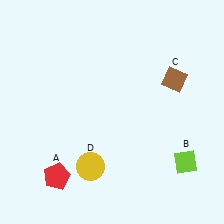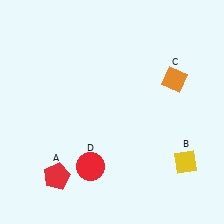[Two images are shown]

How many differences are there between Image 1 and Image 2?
There are 3 differences between the two images.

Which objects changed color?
B changed from lime to yellow. C changed from brown to orange. D changed from yellow to red.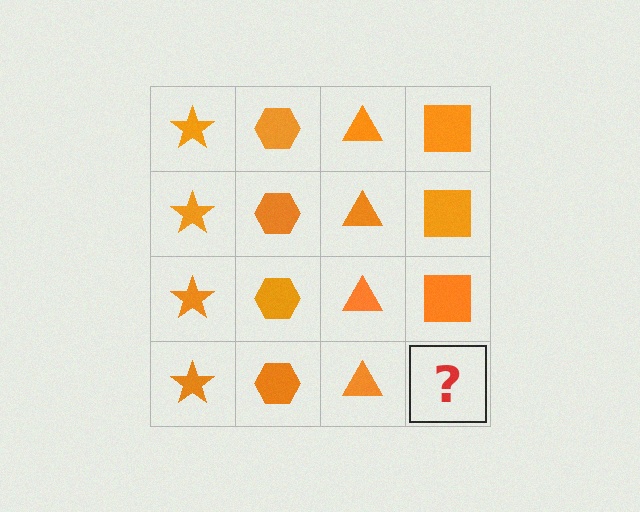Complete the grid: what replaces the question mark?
The question mark should be replaced with an orange square.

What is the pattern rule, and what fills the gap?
The rule is that each column has a consistent shape. The gap should be filled with an orange square.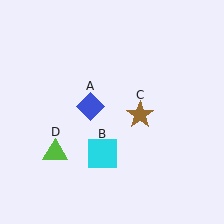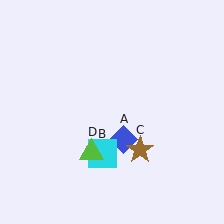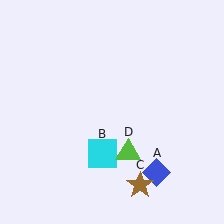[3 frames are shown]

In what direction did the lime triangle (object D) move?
The lime triangle (object D) moved right.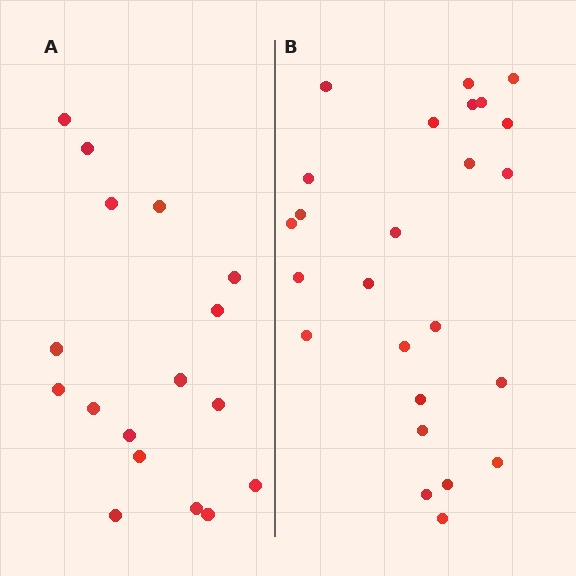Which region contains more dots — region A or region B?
Region B (the right region) has more dots.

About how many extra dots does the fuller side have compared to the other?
Region B has roughly 8 or so more dots than region A.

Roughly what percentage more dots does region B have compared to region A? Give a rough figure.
About 45% more.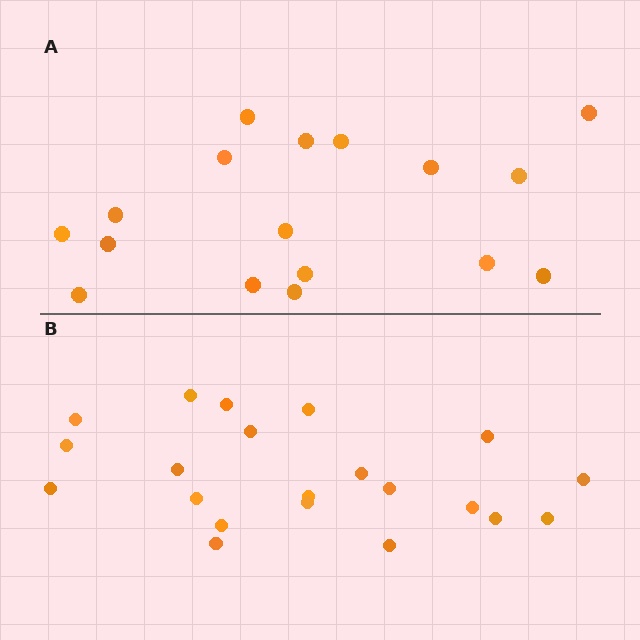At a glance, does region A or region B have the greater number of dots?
Region B (the bottom region) has more dots.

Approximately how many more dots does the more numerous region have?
Region B has about 4 more dots than region A.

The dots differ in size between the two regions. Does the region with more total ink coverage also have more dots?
No. Region A has more total ink coverage because its dots are larger, but region B actually contains more individual dots. Total area can be misleading — the number of items is what matters here.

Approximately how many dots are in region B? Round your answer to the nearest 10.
About 20 dots. (The exact count is 21, which rounds to 20.)